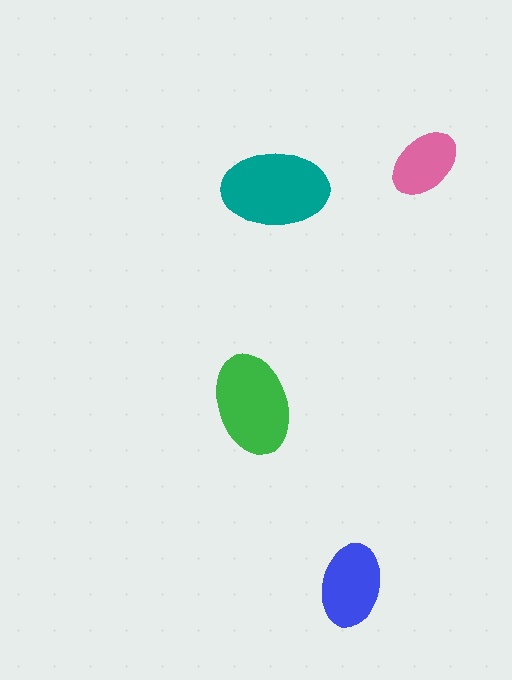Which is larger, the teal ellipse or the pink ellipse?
The teal one.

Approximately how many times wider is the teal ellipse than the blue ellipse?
About 1.5 times wider.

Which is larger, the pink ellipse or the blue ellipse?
The blue one.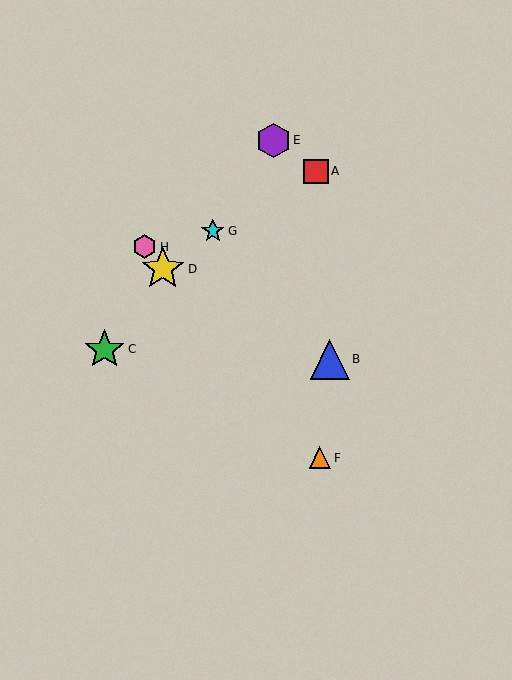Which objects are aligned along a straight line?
Objects D, F, H are aligned along a straight line.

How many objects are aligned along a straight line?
3 objects (D, F, H) are aligned along a straight line.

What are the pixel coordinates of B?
Object B is at (330, 359).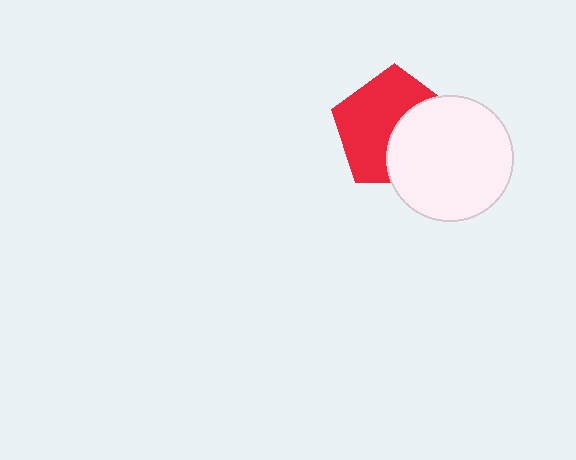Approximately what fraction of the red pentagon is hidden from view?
Roughly 42% of the red pentagon is hidden behind the white circle.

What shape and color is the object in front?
The object in front is a white circle.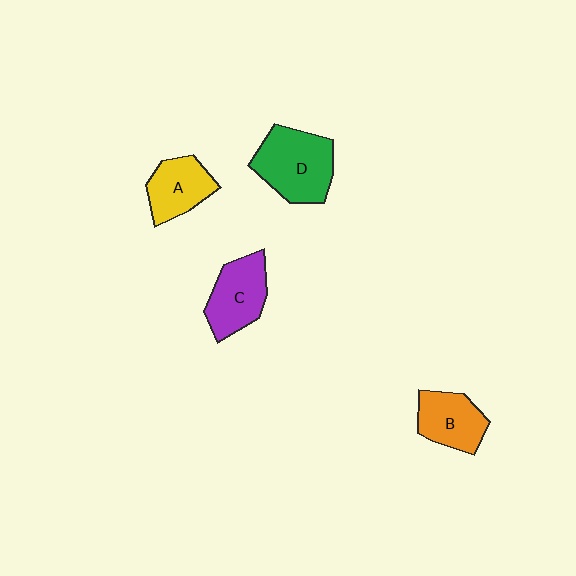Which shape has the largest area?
Shape D (green).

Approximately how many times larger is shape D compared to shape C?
Approximately 1.3 times.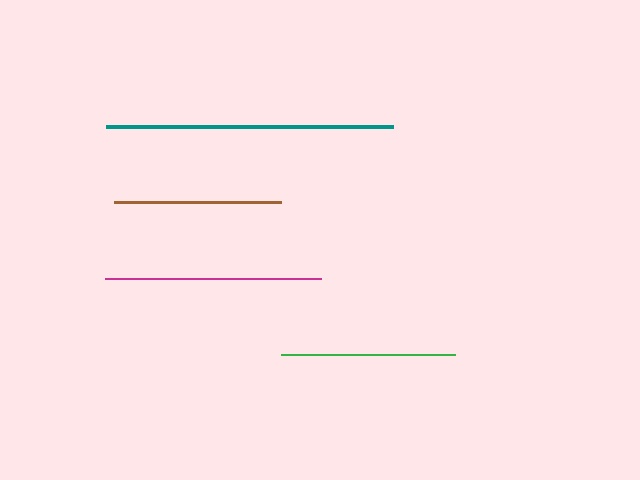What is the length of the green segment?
The green segment is approximately 174 pixels long.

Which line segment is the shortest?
The brown line is the shortest at approximately 167 pixels.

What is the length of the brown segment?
The brown segment is approximately 167 pixels long.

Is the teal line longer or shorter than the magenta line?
The teal line is longer than the magenta line.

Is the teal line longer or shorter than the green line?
The teal line is longer than the green line.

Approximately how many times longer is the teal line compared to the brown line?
The teal line is approximately 1.7 times the length of the brown line.